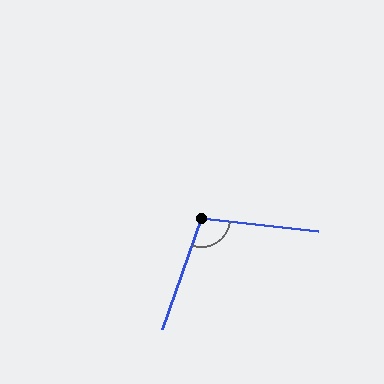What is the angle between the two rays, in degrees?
Approximately 103 degrees.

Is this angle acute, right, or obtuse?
It is obtuse.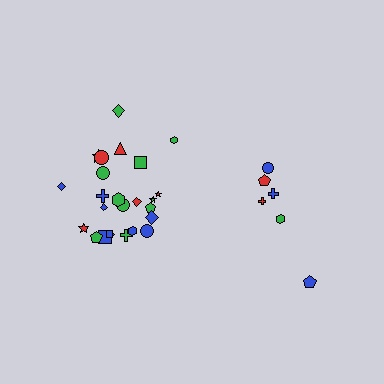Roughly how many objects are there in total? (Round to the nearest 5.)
Roughly 30 objects in total.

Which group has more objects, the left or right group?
The left group.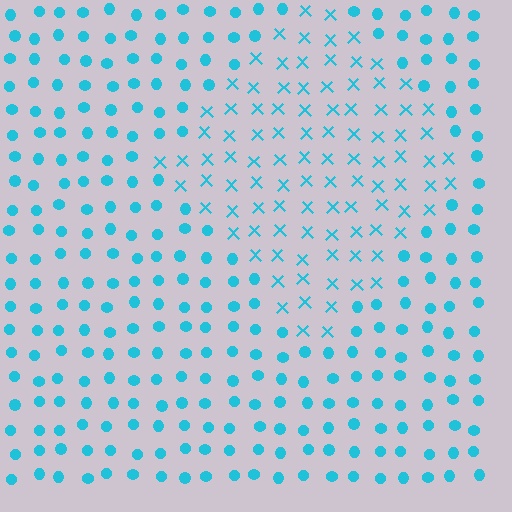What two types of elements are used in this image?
The image uses X marks inside the diamond region and circles outside it.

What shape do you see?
I see a diamond.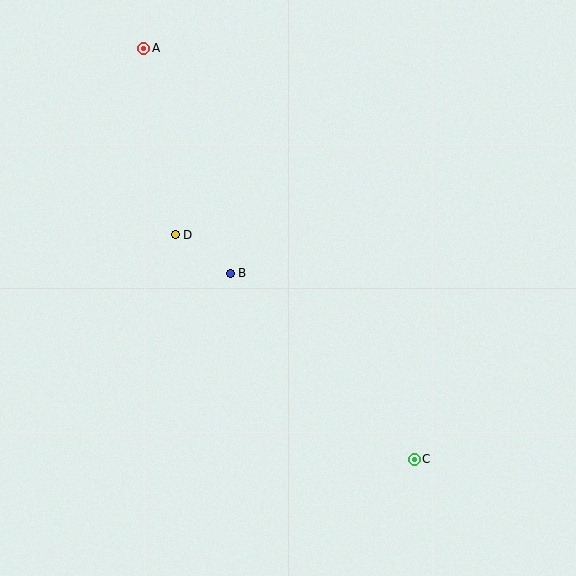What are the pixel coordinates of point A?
Point A is at (144, 48).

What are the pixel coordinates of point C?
Point C is at (414, 459).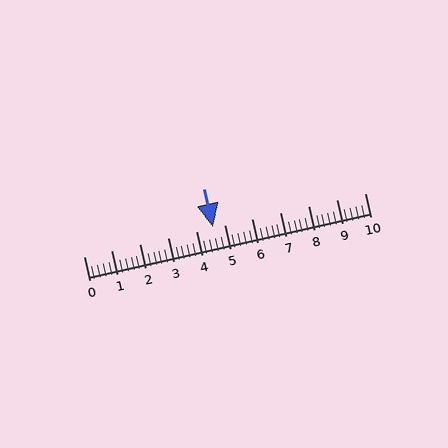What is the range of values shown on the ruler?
The ruler shows values from 0 to 10.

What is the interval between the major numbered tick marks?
The major tick marks are spaced 1 units apart.